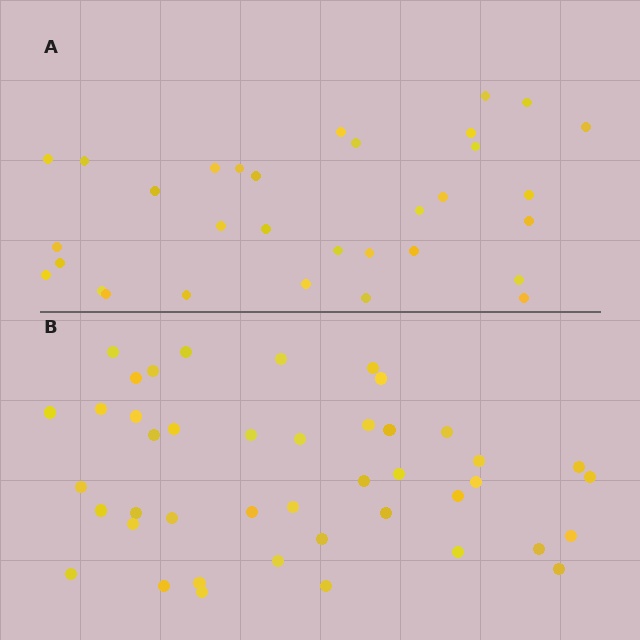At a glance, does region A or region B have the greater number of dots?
Region B (the bottom region) has more dots.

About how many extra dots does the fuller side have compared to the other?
Region B has roughly 12 or so more dots than region A.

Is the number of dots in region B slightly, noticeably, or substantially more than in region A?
Region B has noticeably more, but not dramatically so. The ratio is roughly 1.3 to 1.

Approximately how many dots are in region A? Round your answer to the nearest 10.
About 30 dots. (The exact count is 32, which rounds to 30.)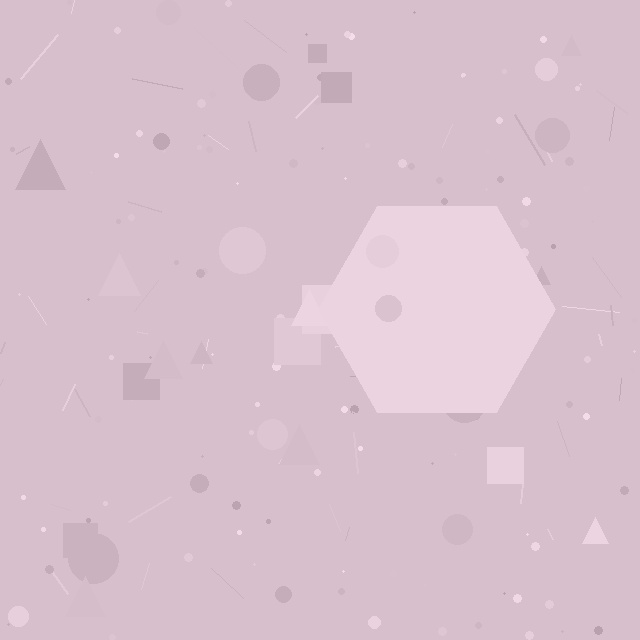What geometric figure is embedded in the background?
A hexagon is embedded in the background.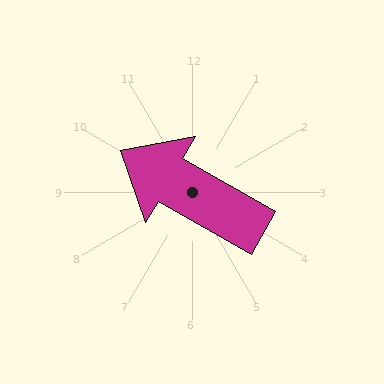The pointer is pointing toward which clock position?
Roughly 10 o'clock.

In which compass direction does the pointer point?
Northwest.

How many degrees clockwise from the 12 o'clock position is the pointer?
Approximately 300 degrees.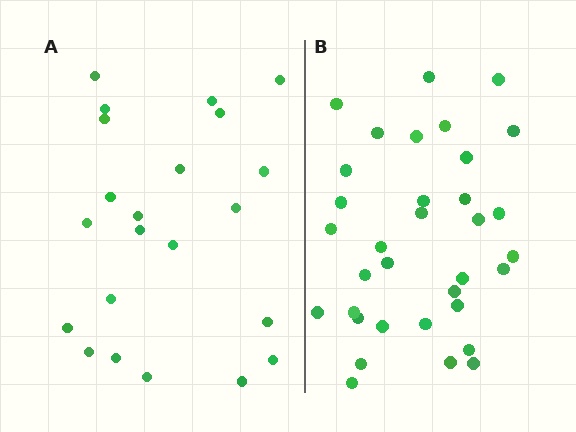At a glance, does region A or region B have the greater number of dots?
Region B (the right region) has more dots.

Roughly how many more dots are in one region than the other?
Region B has roughly 12 or so more dots than region A.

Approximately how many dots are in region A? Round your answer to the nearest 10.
About 20 dots. (The exact count is 22, which rounds to 20.)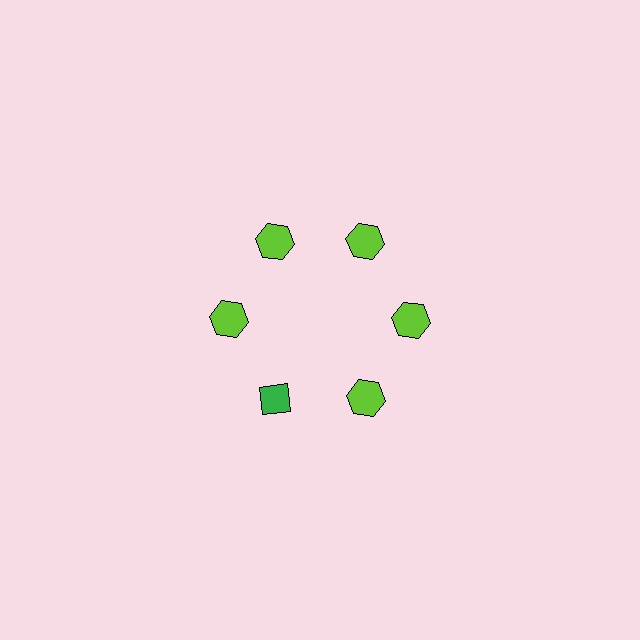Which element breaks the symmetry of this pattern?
The green diamond at roughly the 7 o'clock position breaks the symmetry. All other shapes are lime hexagons.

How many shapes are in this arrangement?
There are 6 shapes arranged in a ring pattern.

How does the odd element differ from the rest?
It differs in both color (green instead of lime) and shape (diamond instead of hexagon).